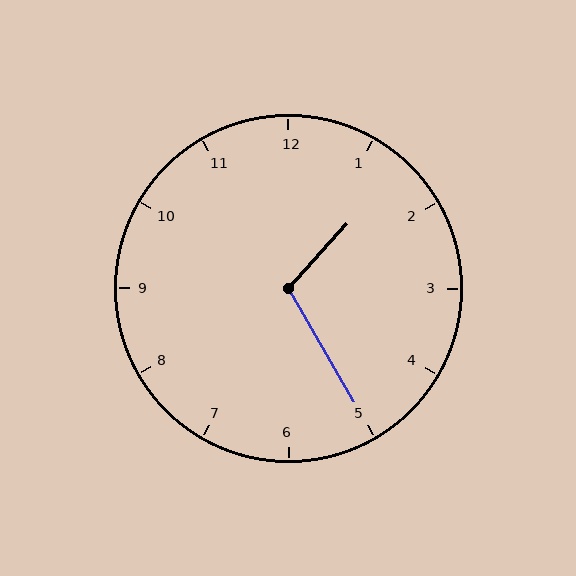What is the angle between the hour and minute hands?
Approximately 108 degrees.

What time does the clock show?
1:25.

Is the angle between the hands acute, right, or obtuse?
It is obtuse.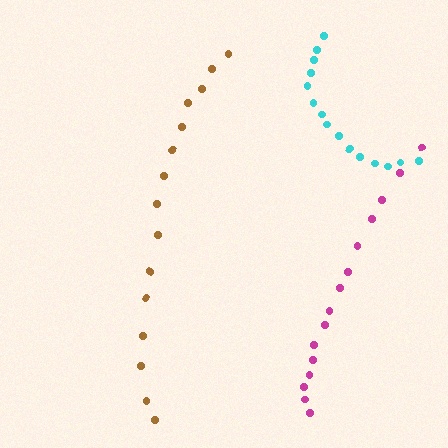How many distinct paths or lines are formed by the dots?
There are 3 distinct paths.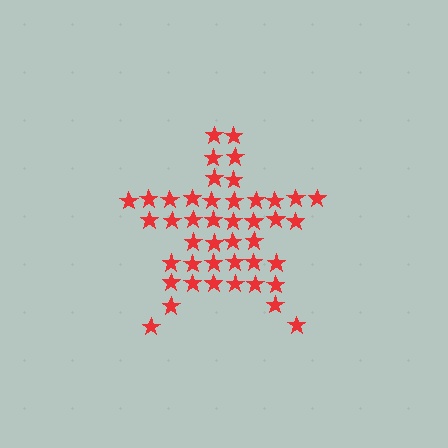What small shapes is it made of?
It is made of small stars.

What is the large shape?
The large shape is a star.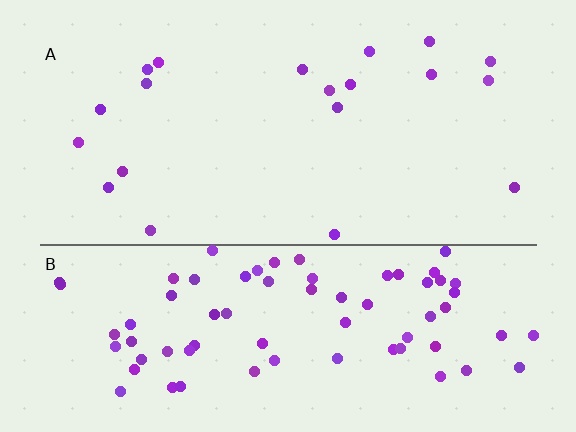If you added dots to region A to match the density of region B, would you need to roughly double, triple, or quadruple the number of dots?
Approximately quadruple.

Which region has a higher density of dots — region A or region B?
B (the bottom).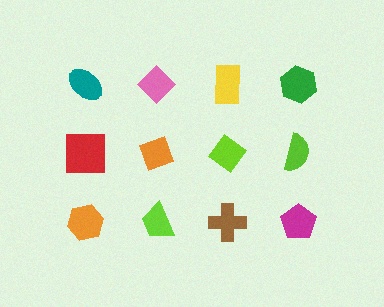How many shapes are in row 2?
4 shapes.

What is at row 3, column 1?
An orange hexagon.